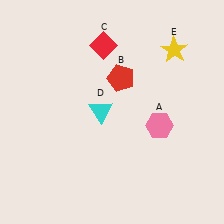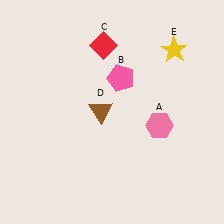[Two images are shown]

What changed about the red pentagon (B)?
In Image 1, B is red. In Image 2, it changed to pink.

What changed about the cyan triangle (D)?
In Image 1, D is cyan. In Image 2, it changed to brown.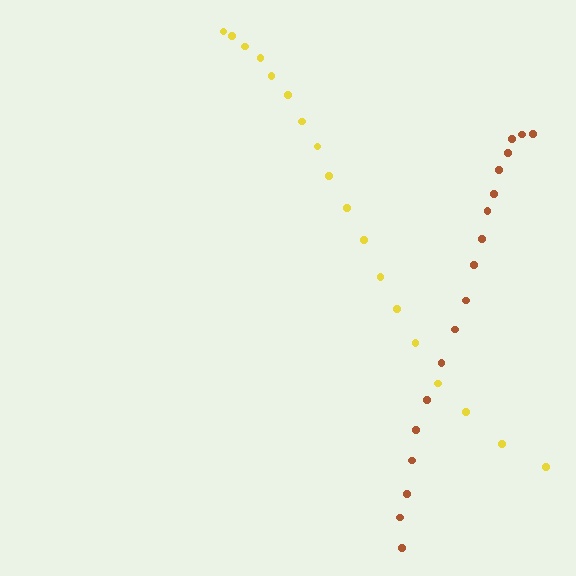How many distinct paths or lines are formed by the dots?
There are 2 distinct paths.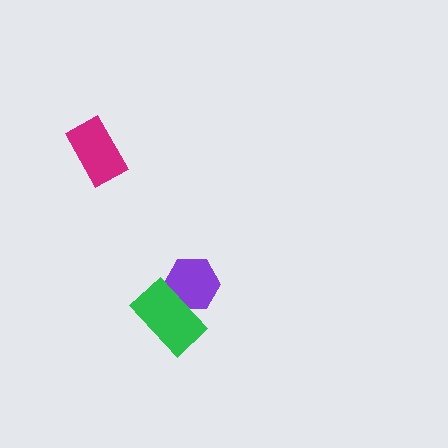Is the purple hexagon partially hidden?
Yes, it is partially covered by another shape.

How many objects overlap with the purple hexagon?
1 object overlaps with the purple hexagon.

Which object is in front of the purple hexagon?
The green rectangle is in front of the purple hexagon.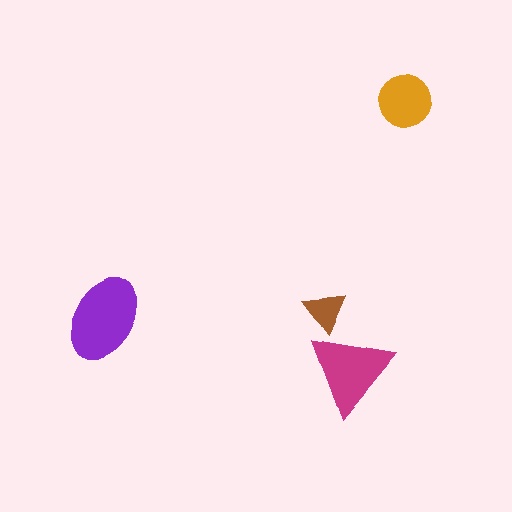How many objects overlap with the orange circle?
0 objects overlap with the orange circle.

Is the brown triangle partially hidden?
No, no other shape covers it.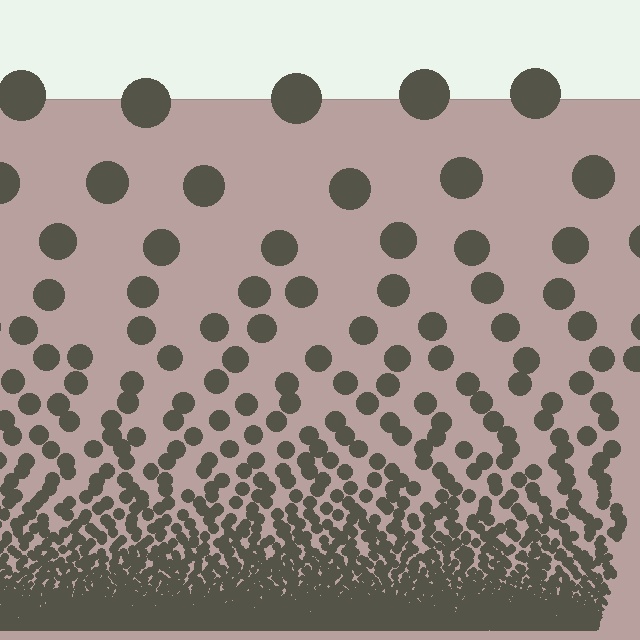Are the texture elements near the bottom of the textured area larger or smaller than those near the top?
Smaller. The gradient is inverted — elements near the bottom are smaller and denser.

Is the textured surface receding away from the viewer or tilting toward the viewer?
The surface appears to tilt toward the viewer. Texture elements get larger and sparser toward the top.